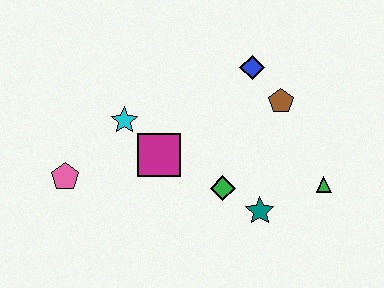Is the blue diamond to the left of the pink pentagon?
No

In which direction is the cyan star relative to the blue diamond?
The cyan star is to the left of the blue diamond.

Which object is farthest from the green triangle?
The pink pentagon is farthest from the green triangle.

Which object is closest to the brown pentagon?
The blue diamond is closest to the brown pentagon.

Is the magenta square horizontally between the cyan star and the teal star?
Yes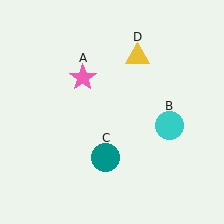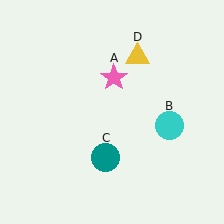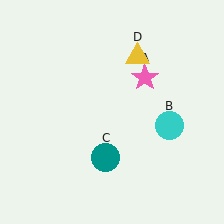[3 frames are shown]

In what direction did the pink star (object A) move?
The pink star (object A) moved right.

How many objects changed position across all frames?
1 object changed position: pink star (object A).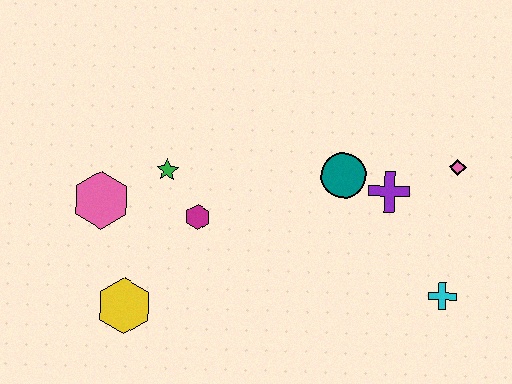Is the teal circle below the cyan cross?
No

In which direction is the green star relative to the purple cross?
The green star is to the left of the purple cross.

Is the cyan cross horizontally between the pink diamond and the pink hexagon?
Yes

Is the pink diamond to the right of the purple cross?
Yes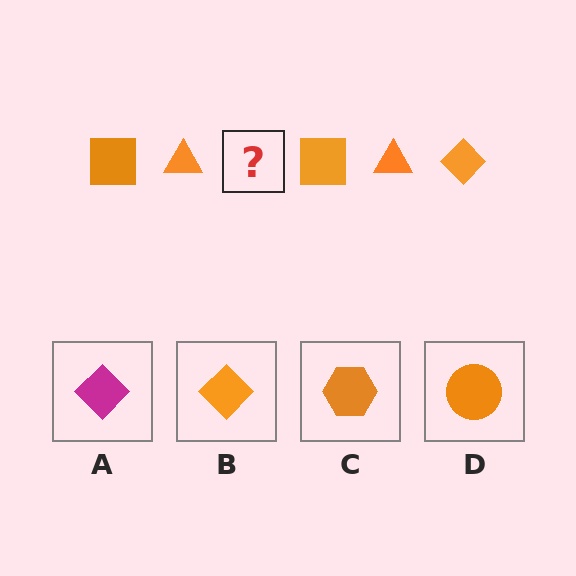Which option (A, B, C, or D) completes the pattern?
B.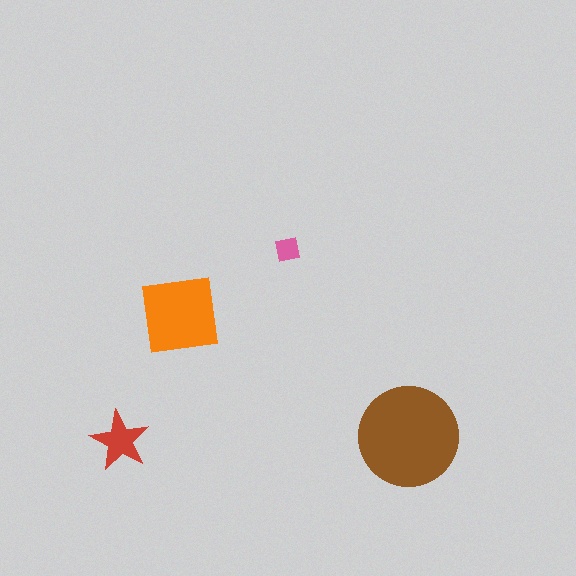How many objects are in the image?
There are 4 objects in the image.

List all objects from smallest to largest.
The pink square, the red star, the orange square, the brown circle.